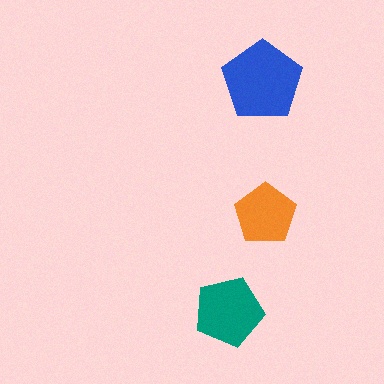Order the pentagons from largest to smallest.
the blue one, the teal one, the orange one.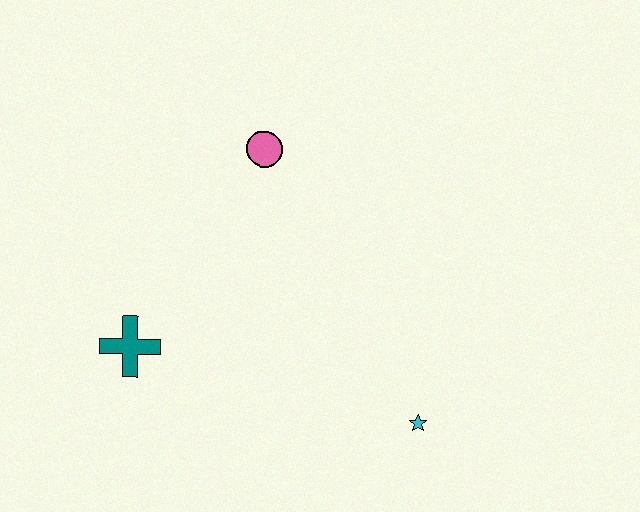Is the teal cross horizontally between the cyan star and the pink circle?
No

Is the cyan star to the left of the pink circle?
No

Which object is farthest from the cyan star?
The pink circle is farthest from the cyan star.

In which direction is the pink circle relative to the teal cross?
The pink circle is above the teal cross.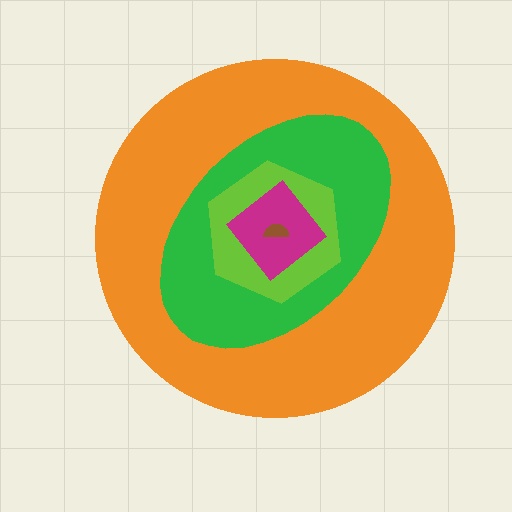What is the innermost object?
The brown semicircle.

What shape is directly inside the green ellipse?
The lime hexagon.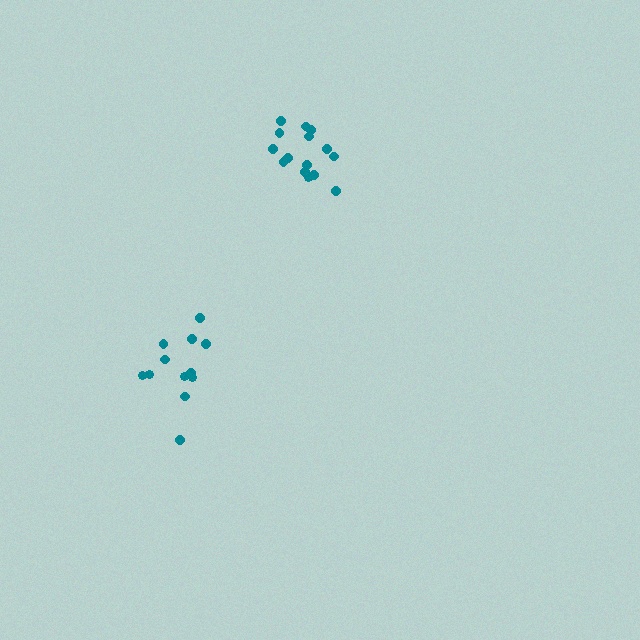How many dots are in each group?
Group 1: 12 dots, Group 2: 16 dots (28 total).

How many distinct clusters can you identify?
There are 2 distinct clusters.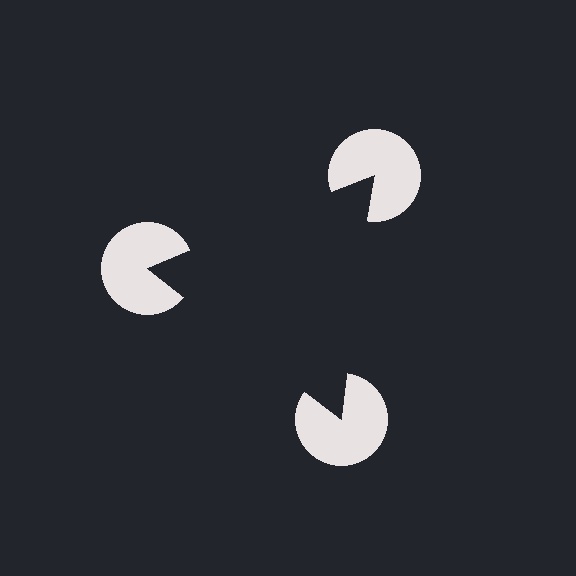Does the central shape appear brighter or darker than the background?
It typically appears slightly darker than the background, even though no actual brightness change is drawn.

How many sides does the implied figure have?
3 sides.